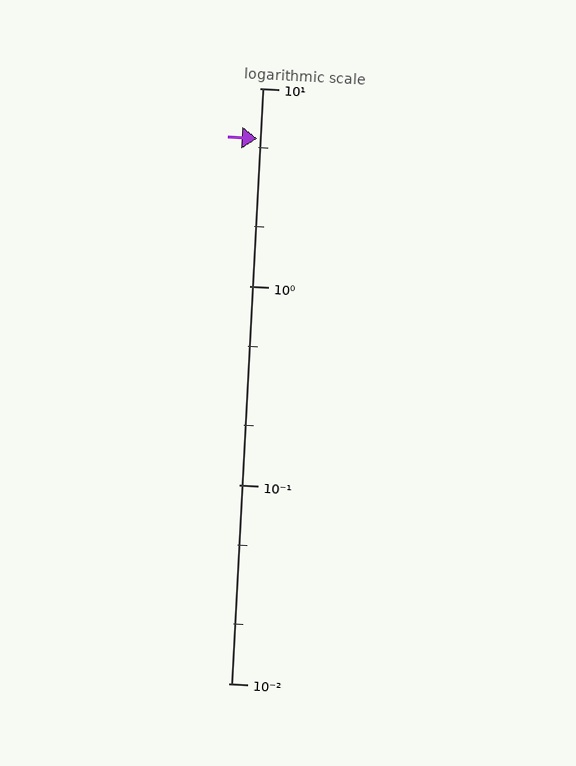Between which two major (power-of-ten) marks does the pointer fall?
The pointer is between 1 and 10.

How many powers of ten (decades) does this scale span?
The scale spans 3 decades, from 0.01 to 10.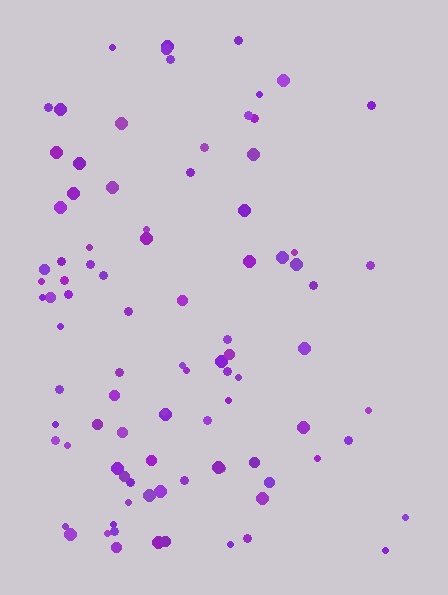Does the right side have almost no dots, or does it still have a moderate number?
Still a moderate number, just noticeably fewer than the left.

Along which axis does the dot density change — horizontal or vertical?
Horizontal.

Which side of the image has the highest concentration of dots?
The left.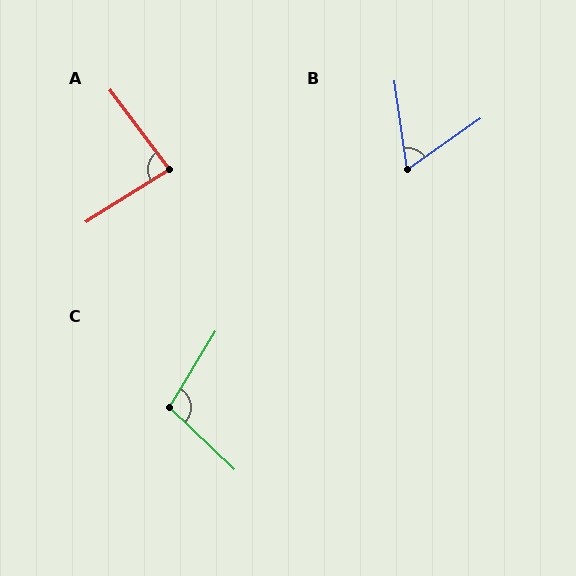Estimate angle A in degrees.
Approximately 85 degrees.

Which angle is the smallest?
B, at approximately 63 degrees.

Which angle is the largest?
C, at approximately 102 degrees.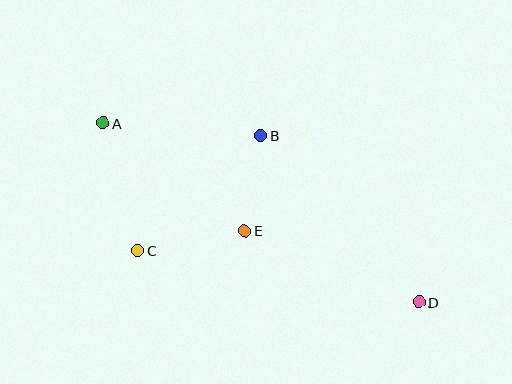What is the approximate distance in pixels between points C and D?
The distance between C and D is approximately 286 pixels.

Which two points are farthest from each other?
Points A and D are farthest from each other.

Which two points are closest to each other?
Points B and E are closest to each other.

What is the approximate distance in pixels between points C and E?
The distance between C and E is approximately 109 pixels.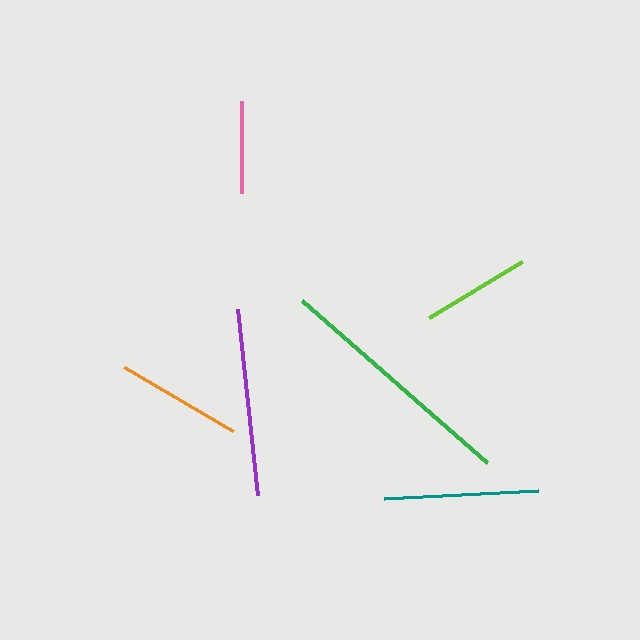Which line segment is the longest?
The green line is the longest at approximately 246 pixels.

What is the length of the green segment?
The green segment is approximately 246 pixels long.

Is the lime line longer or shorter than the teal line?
The teal line is longer than the lime line.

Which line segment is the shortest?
The pink line is the shortest at approximately 93 pixels.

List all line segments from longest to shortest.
From longest to shortest: green, purple, teal, orange, lime, pink.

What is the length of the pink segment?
The pink segment is approximately 93 pixels long.